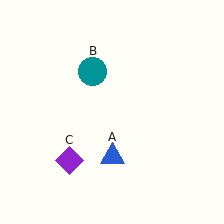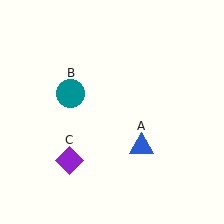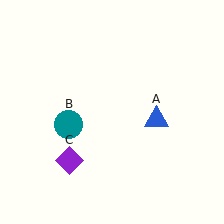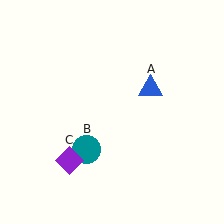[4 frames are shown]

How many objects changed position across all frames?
2 objects changed position: blue triangle (object A), teal circle (object B).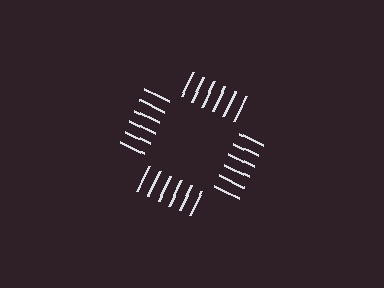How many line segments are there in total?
24 — 6 along each of the 4 edges.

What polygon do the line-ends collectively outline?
An illusory square — the line segments terminate on its edges but no continuous stroke is drawn.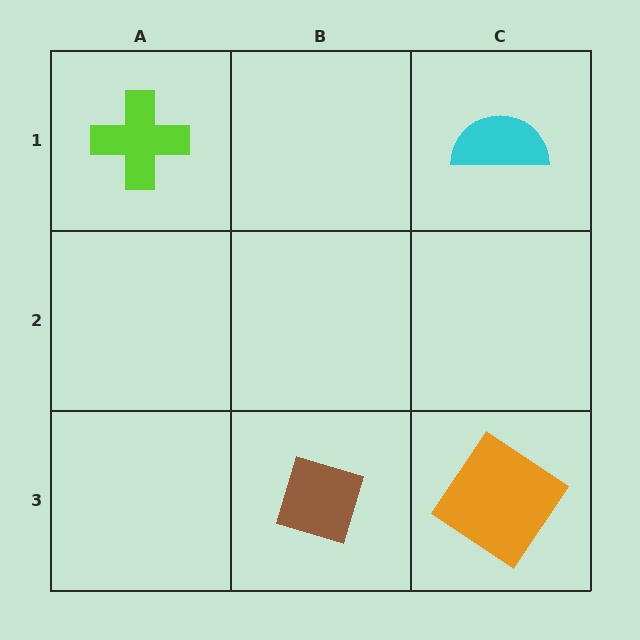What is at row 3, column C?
An orange diamond.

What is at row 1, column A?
A lime cross.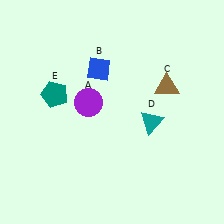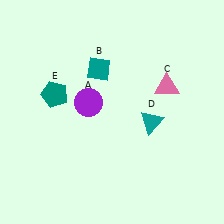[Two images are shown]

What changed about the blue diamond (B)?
In Image 1, B is blue. In Image 2, it changed to teal.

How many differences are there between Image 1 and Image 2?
There are 2 differences between the two images.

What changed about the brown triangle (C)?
In Image 1, C is brown. In Image 2, it changed to pink.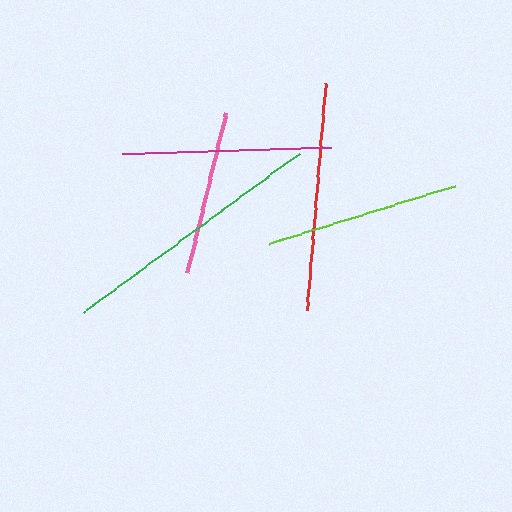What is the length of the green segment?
The green segment is approximately 269 pixels long.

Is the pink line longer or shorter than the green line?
The green line is longer than the pink line.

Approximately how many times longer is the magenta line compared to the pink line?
The magenta line is approximately 1.3 times the length of the pink line.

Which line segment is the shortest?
The pink line is the shortest at approximately 165 pixels.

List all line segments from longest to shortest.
From longest to shortest: green, red, magenta, lime, pink.